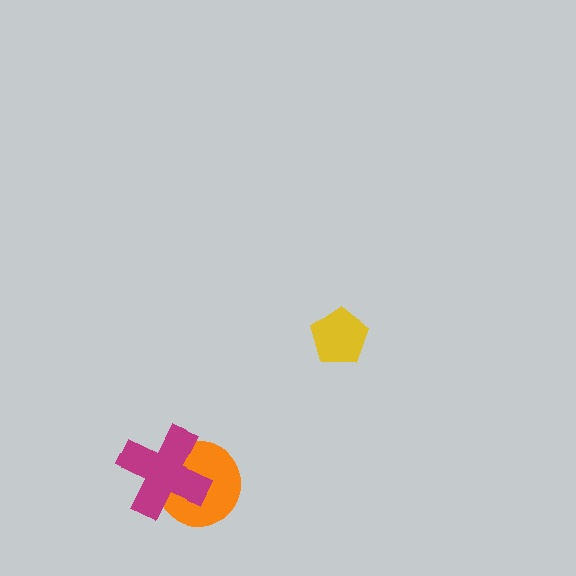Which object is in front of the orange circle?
The magenta cross is in front of the orange circle.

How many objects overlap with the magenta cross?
1 object overlaps with the magenta cross.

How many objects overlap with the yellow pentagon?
0 objects overlap with the yellow pentagon.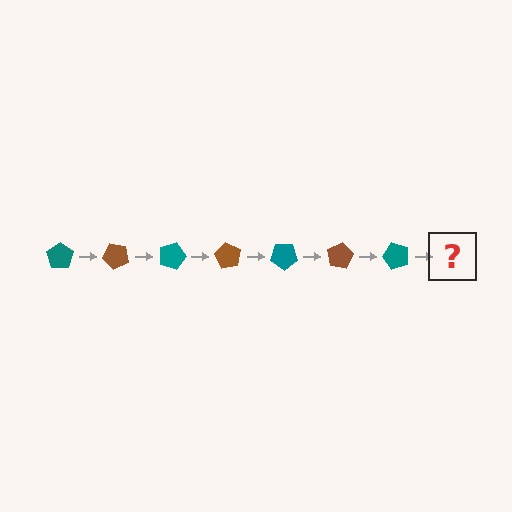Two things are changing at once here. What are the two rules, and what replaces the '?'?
The two rules are that it rotates 45 degrees each step and the color cycles through teal and brown. The '?' should be a brown pentagon, rotated 315 degrees from the start.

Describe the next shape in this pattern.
It should be a brown pentagon, rotated 315 degrees from the start.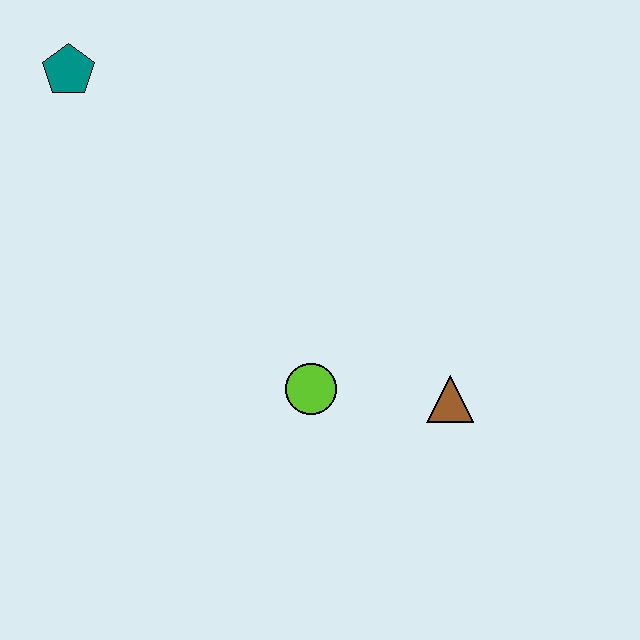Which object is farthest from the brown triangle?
The teal pentagon is farthest from the brown triangle.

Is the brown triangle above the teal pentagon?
No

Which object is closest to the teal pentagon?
The lime circle is closest to the teal pentagon.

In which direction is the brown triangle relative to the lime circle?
The brown triangle is to the right of the lime circle.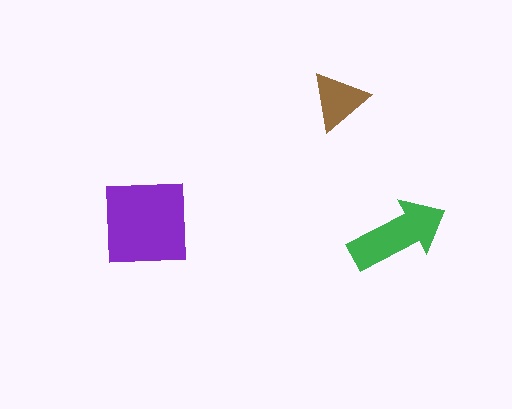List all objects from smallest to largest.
The brown triangle, the green arrow, the purple square.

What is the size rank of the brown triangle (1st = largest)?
3rd.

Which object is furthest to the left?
The purple square is leftmost.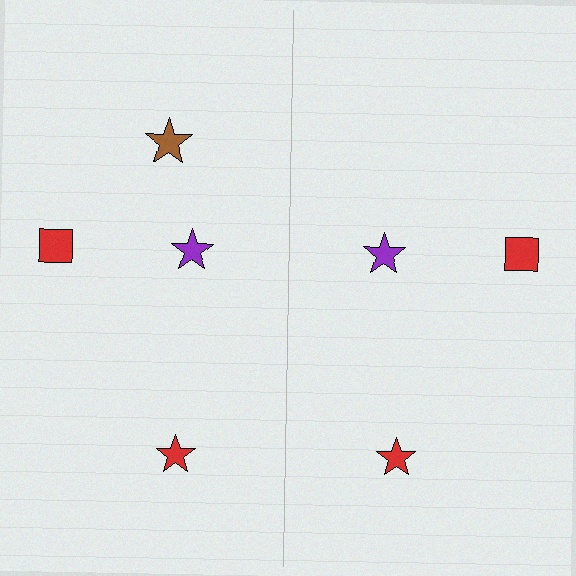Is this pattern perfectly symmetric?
No, the pattern is not perfectly symmetric. A brown star is missing from the right side.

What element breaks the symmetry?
A brown star is missing from the right side.